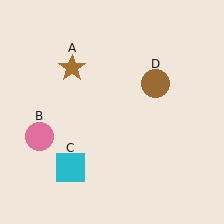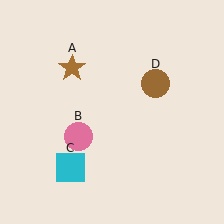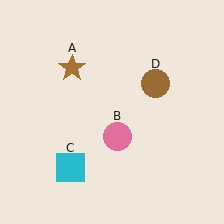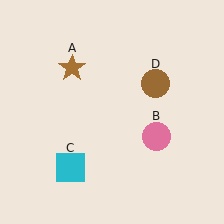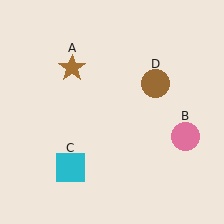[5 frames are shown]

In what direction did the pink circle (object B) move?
The pink circle (object B) moved right.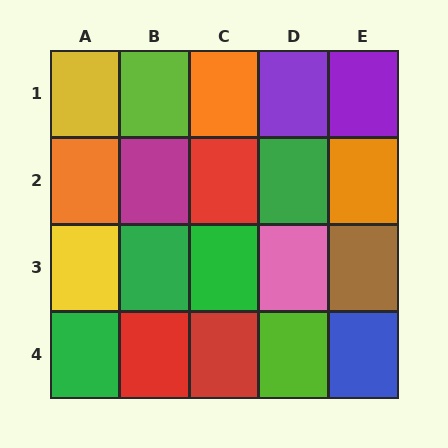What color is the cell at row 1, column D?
Purple.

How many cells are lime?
2 cells are lime.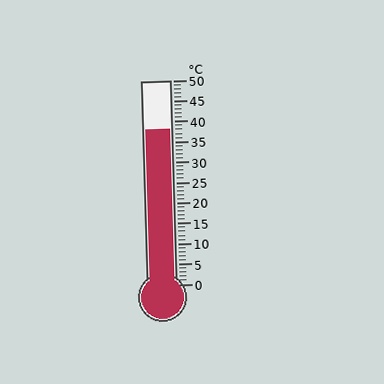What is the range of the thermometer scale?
The thermometer scale ranges from 0°C to 50°C.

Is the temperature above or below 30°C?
The temperature is above 30°C.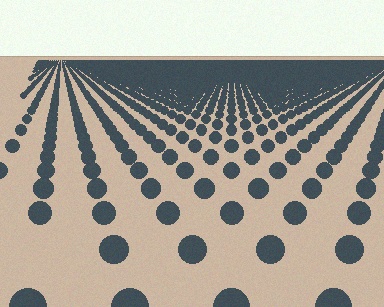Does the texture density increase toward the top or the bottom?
Density increases toward the top.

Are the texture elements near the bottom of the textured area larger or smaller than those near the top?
Larger. Near the bottom, elements are closer to the viewer and appear at a bigger on-screen size.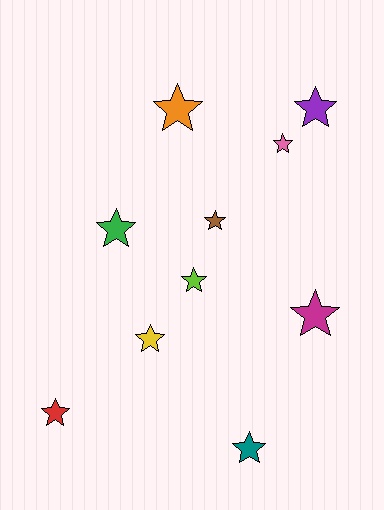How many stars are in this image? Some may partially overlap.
There are 10 stars.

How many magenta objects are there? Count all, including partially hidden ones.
There is 1 magenta object.